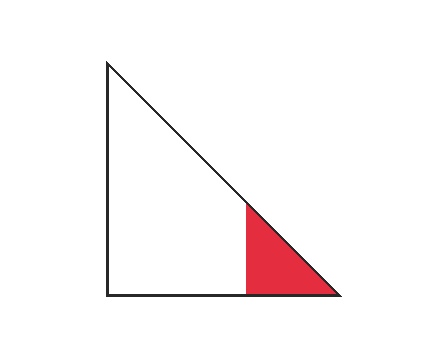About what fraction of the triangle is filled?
About one sixth (1/6).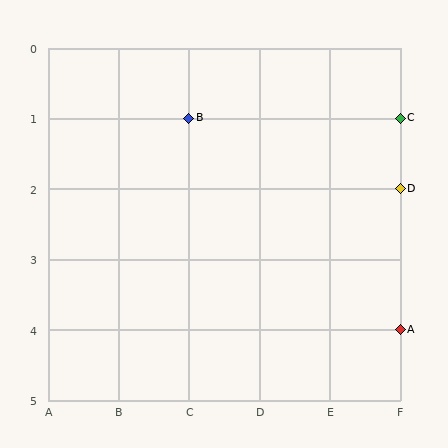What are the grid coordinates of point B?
Point B is at grid coordinates (C, 1).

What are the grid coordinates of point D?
Point D is at grid coordinates (F, 2).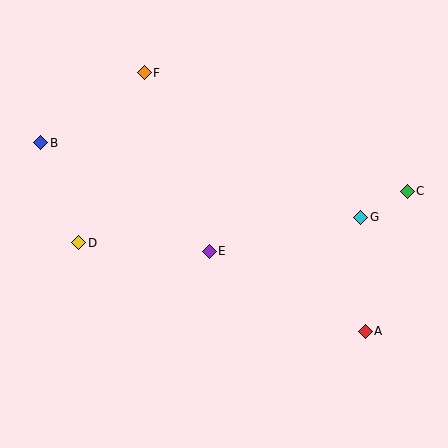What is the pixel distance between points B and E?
The distance between B and E is 200 pixels.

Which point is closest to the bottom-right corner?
Point A is closest to the bottom-right corner.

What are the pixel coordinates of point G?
Point G is at (361, 217).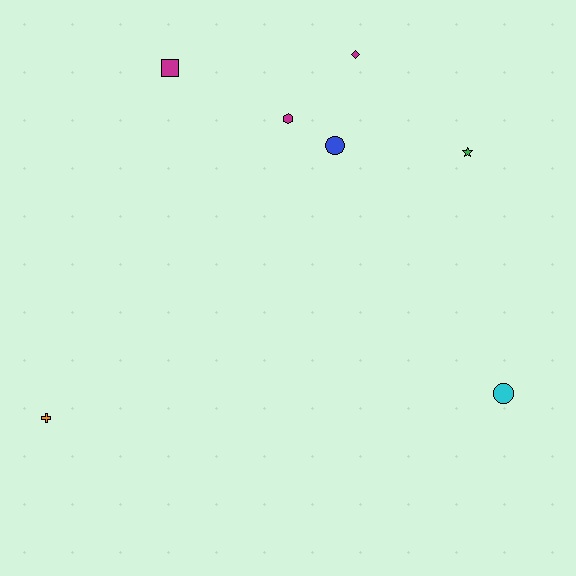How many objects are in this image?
There are 7 objects.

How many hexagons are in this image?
There is 1 hexagon.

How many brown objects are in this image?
There are no brown objects.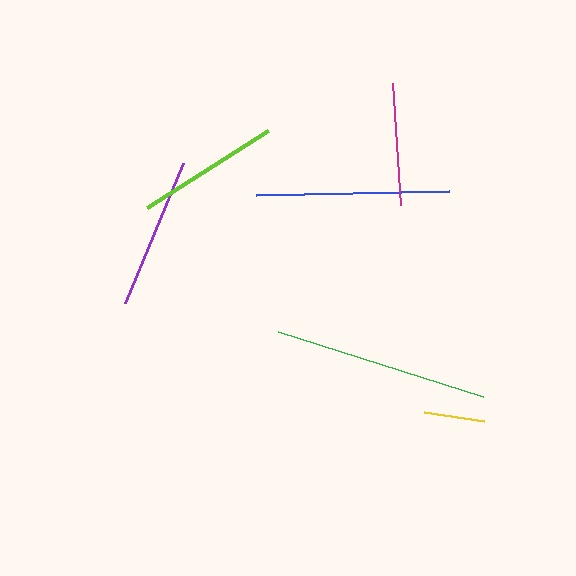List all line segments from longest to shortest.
From longest to shortest: green, blue, purple, lime, magenta, yellow.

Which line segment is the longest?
The green line is the longest at approximately 215 pixels.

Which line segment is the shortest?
The yellow line is the shortest at approximately 61 pixels.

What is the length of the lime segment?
The lime segment is approximately 143 pixels long.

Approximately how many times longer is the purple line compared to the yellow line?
The purple line is approximately 2.5 times the length of the yellow line.